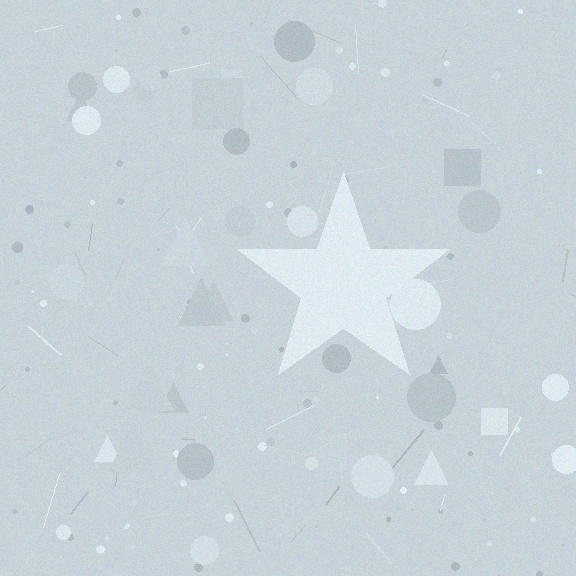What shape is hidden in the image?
A star is hidden in the image.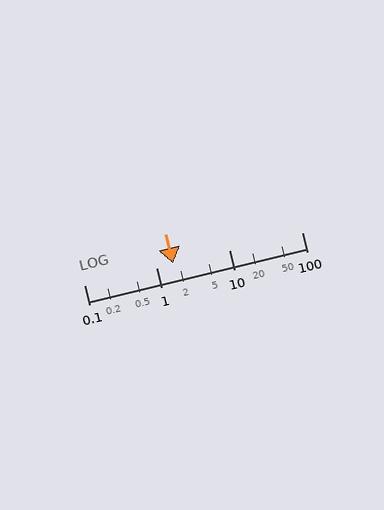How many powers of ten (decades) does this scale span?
The scale spans 3 decades, from 0.1 to 100.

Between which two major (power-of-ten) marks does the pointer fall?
The pointer is between 1 and 10.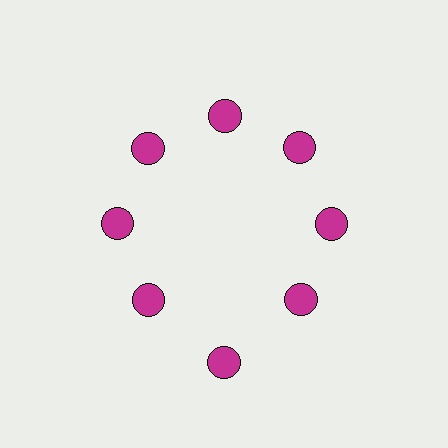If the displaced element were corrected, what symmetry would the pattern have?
It would have 8-fold rotational symmetry — the pattern would map onto itself every 45 degrees.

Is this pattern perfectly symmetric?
No. The 8 magenta circles are arranged in a ring, but one element near the 6 o'clock position is pushed outward from the center, breaking the 8-fold rotational symmetry.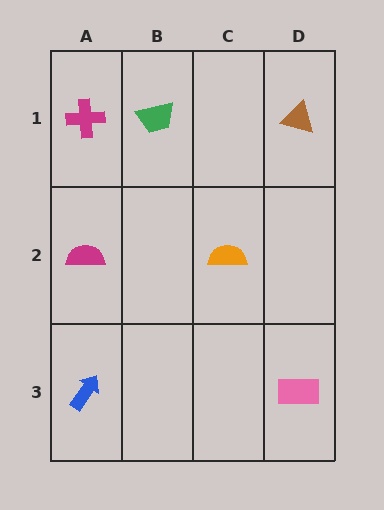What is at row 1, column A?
A magenta cross.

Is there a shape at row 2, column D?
No, that cell is empty.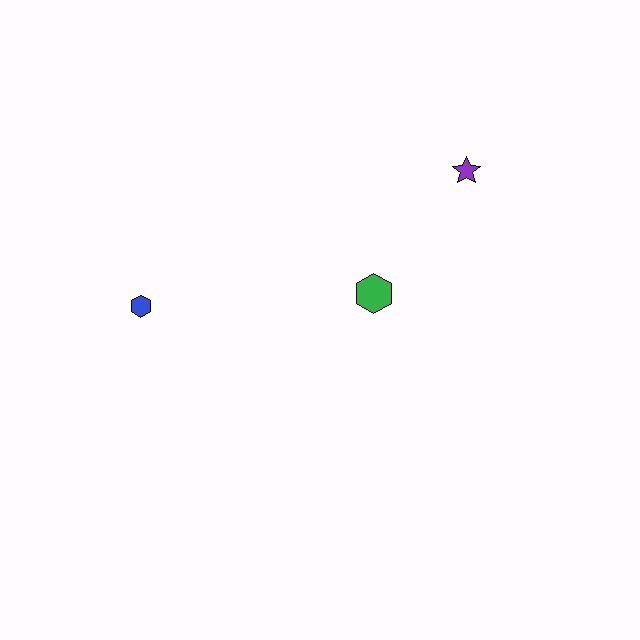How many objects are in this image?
There are 3 objects.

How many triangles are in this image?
There are no triangles.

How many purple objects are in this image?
There is 1 purple object.